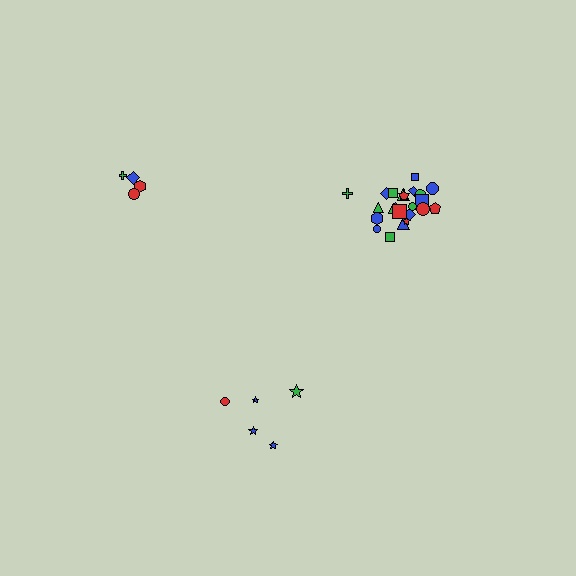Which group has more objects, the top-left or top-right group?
The top-right group.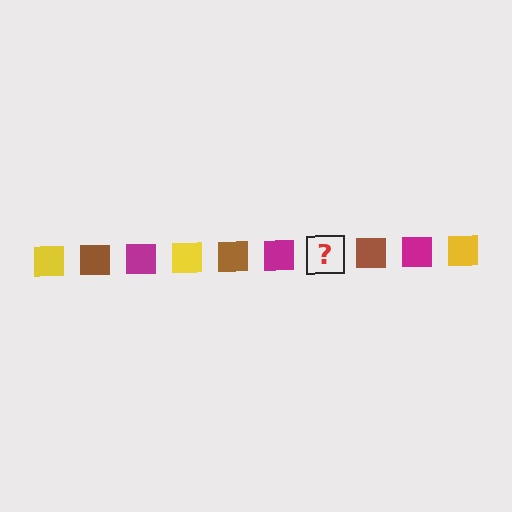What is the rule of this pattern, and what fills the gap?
The rule is that the pattern cycles through yellow, brown, magenta squares. The gap should be filled with a yellow square.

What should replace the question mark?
The question mark should be replaced with a yellow square.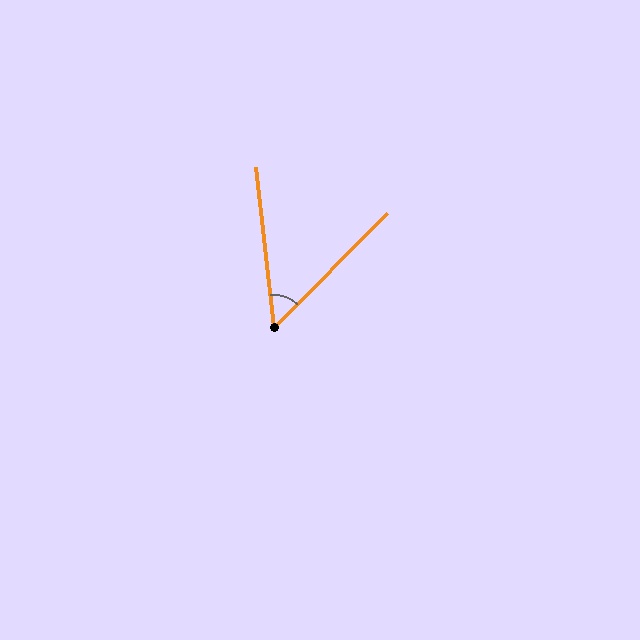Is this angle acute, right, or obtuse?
It is acute.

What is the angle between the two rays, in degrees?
Approximately 51 degrees.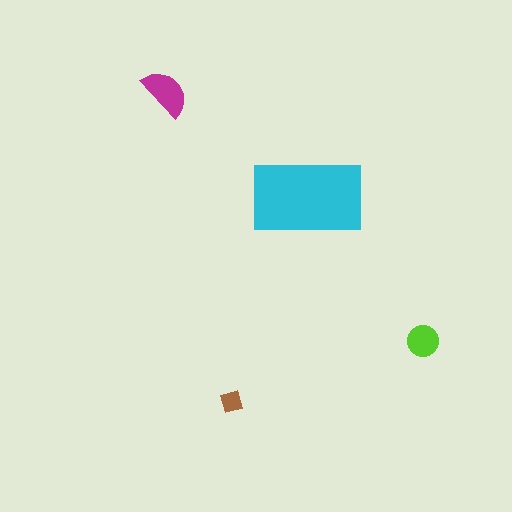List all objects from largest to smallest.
The cyan rectangle, the magenta semicircle, the lime circle, the brown diamond.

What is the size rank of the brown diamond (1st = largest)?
4th.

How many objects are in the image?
There are 4 objects in the image.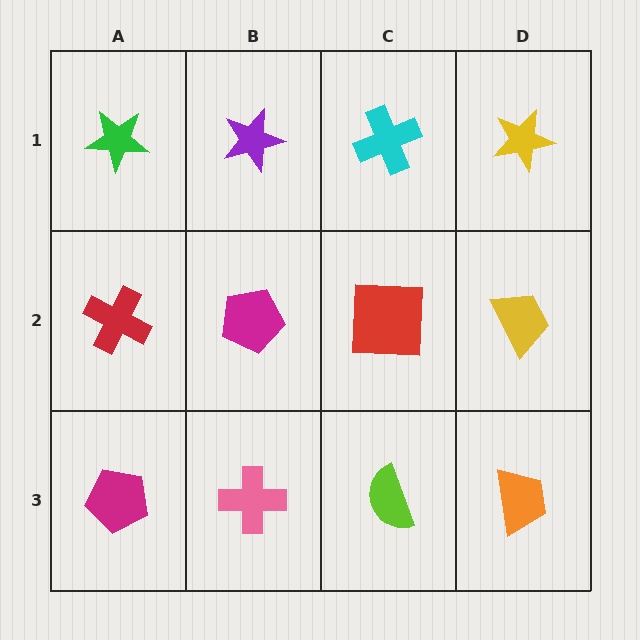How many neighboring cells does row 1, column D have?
2.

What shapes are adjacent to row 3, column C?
A red square (row 2, column C), a pink cross (row 3, column B), an orange trapezoid (row 3, column D).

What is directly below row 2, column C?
A lime semicircle.